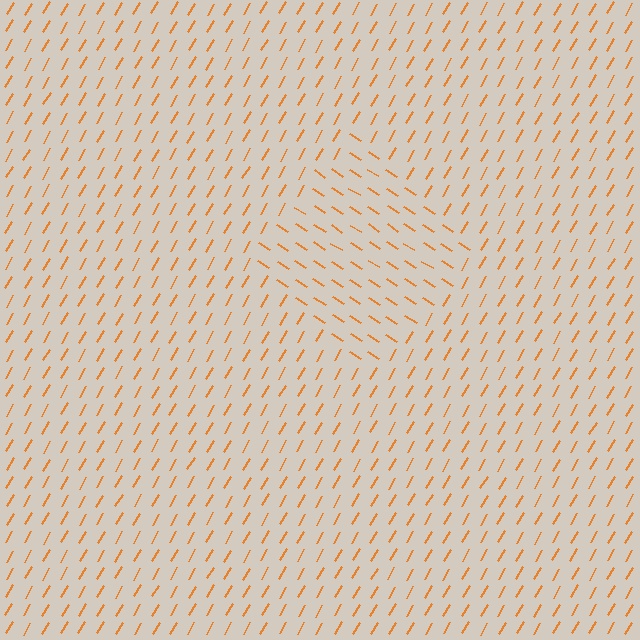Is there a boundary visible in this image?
Yes, there is a texture boundary formed by a change in line orientation.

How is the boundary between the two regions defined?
The boundary is defined purely by a change in line orientation (approximately 88 degrees difference). All lines are the same color and thickness.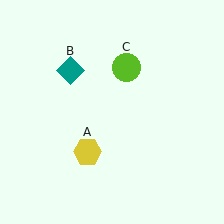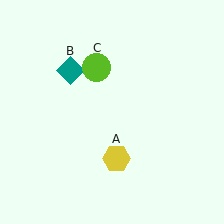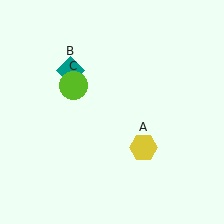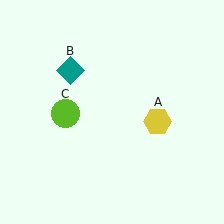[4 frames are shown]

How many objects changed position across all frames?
2 objects changed position: yellow hexagon (object A), lime circle (object C).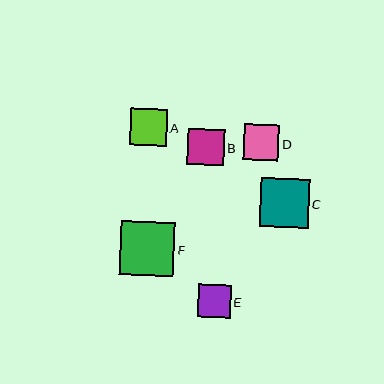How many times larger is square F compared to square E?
Square F is approximately 1.6 times the size of square E.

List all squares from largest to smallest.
From largest to smallest: F, C, A, B, D, E.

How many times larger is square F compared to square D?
Square F is approximately 1.5 times the size of square D.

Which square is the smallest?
Square E is the smallest with a size of approximately 33 pixels.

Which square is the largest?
Square F is the largest with a size of approximately 54 pixels.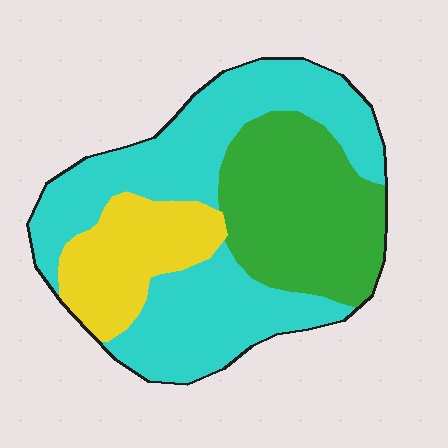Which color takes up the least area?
Yellow, at roughly 20%.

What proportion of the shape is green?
Green takes up about one third (1/3) of the shape.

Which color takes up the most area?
Cyan, at roughly 50%.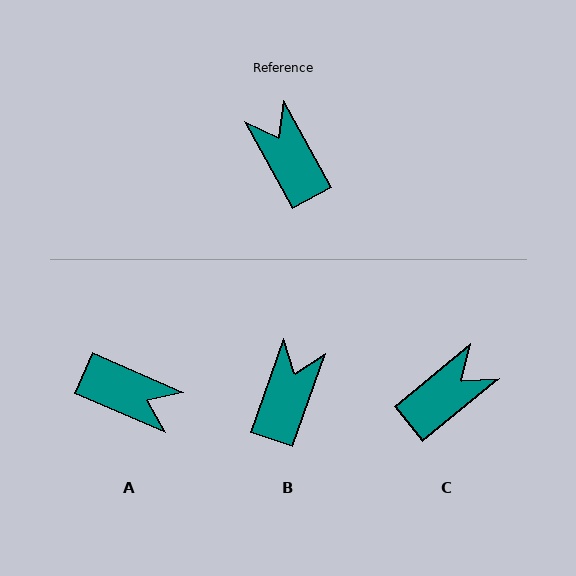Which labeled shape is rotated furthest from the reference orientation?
A, about 142 degrees away.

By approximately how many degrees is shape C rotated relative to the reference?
Approximately 79 degrees clockwise.